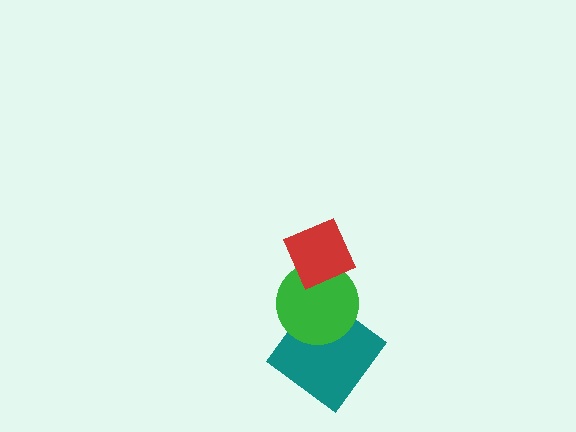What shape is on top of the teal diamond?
The green circle is on top of the teal diamond.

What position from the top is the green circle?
The green circle is 2nd from the top.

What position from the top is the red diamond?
The red diamond is 1st from the top.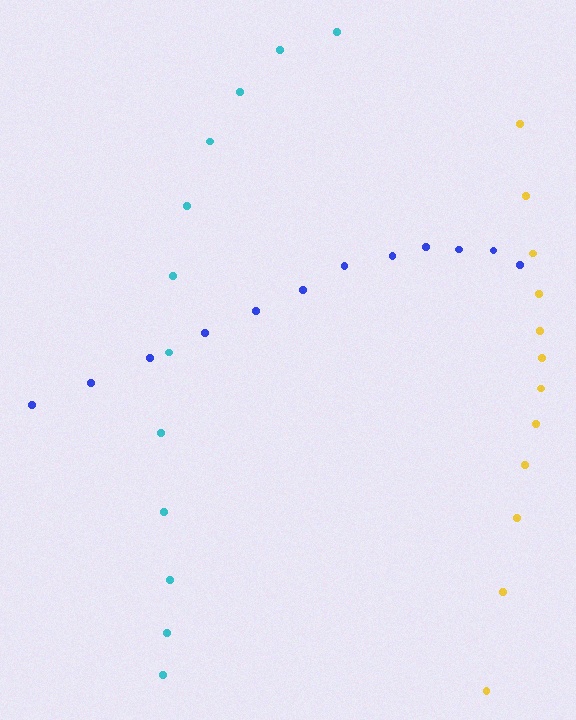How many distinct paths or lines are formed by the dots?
There are 3 distinct paths.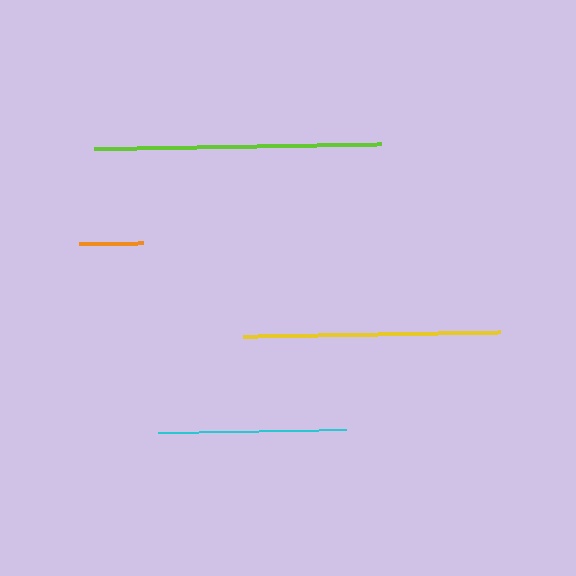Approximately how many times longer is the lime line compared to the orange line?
The lime line is approximately 4.5 times the length of the orange line.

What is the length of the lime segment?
The lime segment is approximately 287 pixels long.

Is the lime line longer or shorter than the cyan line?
The lime line is longer than the cyan line.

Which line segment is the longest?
The lime line is the longest at approximately 287 pixels.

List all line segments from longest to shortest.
From longest to shortest: lime, yellow, cyan, orange.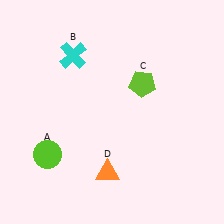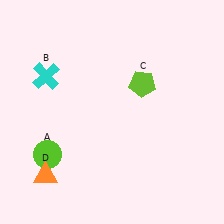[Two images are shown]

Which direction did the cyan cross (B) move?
The cyan cross (B) moved left.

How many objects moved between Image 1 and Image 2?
2 objects moved between the two images.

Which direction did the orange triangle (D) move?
The orange triangle (D) moved left.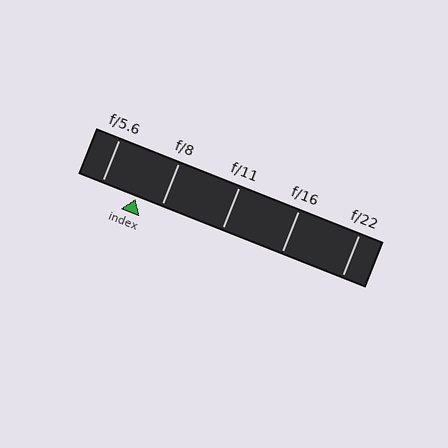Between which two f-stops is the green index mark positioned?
The index mark is between f/5.6 and f/8.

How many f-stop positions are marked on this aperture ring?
There are 5 f-stop positions marked.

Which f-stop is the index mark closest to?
The index mark is closest to f/8.